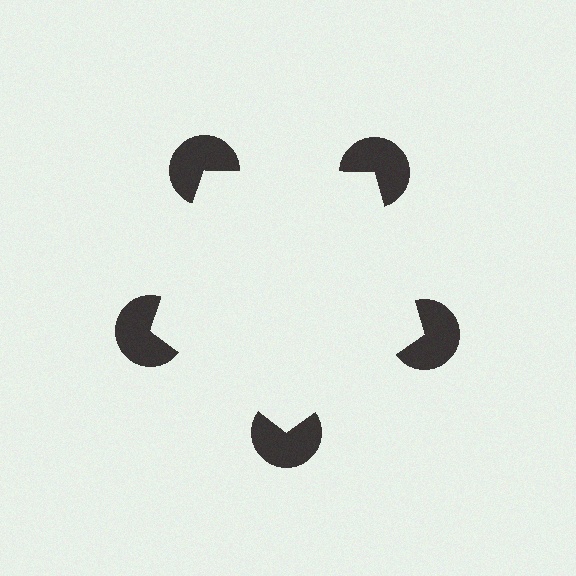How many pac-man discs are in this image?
There are 5 — one at each vertex of the illusory pentagon.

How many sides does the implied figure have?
5 sides.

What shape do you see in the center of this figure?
An illusory pentagon — its edges are inferred from the aligned wedge cuts in the pac-man discs, not physically drawn.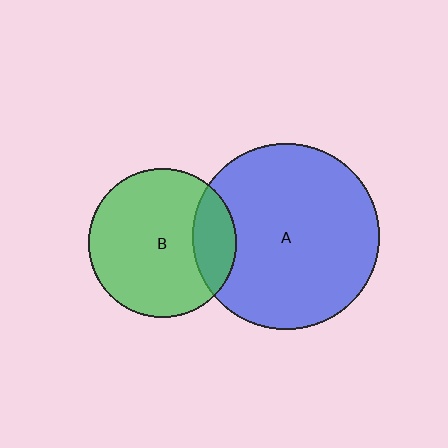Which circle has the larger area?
Circle A (blue).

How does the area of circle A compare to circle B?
Approximately 1.6 times.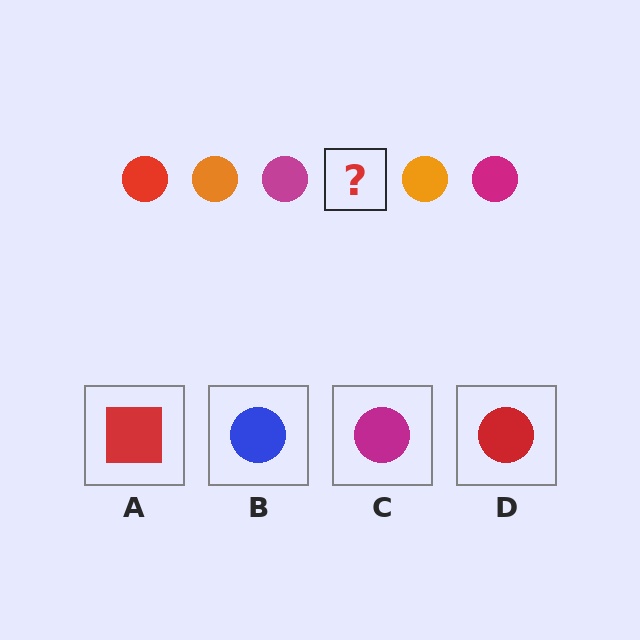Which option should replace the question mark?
Option D.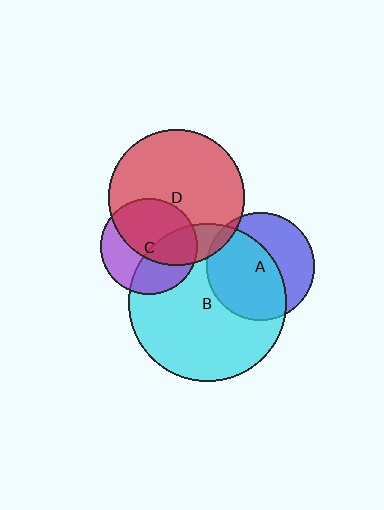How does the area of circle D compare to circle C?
Approximately 2.0 times.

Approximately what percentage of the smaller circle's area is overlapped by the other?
Approximately 5%.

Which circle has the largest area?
Circle B (cyan).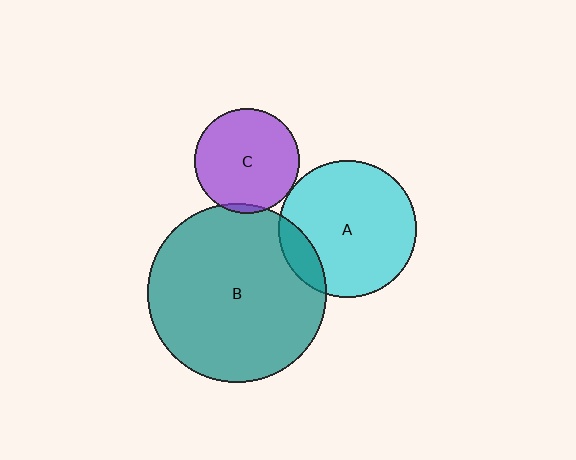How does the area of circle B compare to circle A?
Approximately 1.7 times.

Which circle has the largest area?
Circle B (teal).